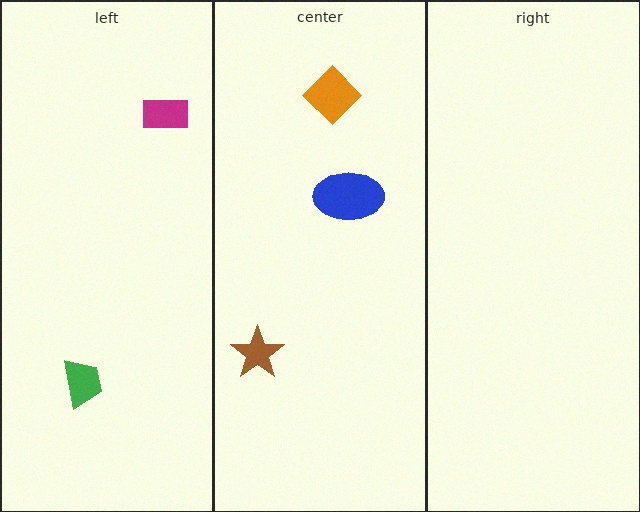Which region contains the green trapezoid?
The left region.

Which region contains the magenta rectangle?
The left region.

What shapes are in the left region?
The magenta rectangle, the green trapezoid.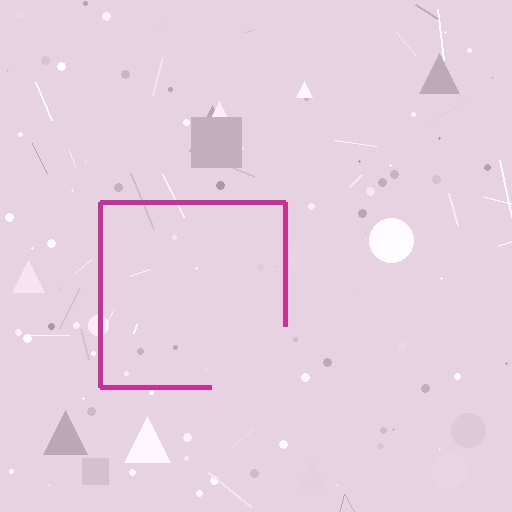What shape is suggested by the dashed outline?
The dashed outline suggests a square.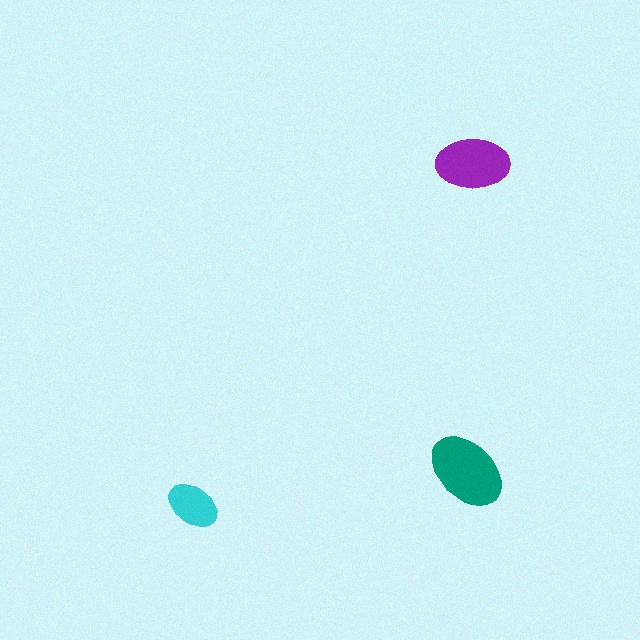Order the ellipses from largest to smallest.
the teal one, the purple one, the cyan one.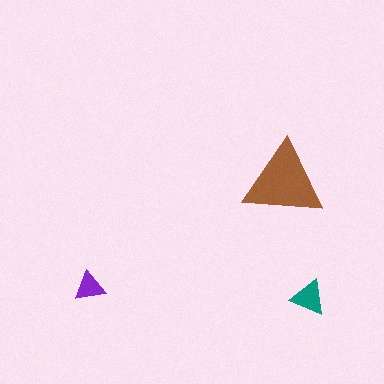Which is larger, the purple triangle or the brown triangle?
The brown one.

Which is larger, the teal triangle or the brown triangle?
The brown one.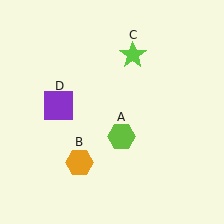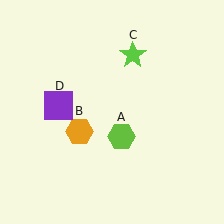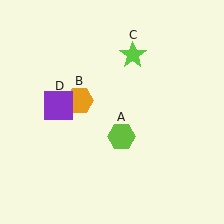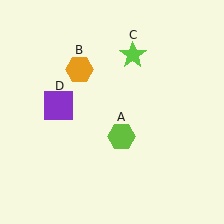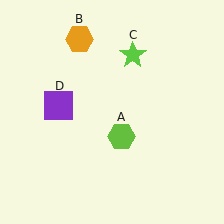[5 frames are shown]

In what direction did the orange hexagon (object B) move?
The orange hexagon (object B) moved up.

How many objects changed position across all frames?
1 object changed position: orange hexagon (object B).